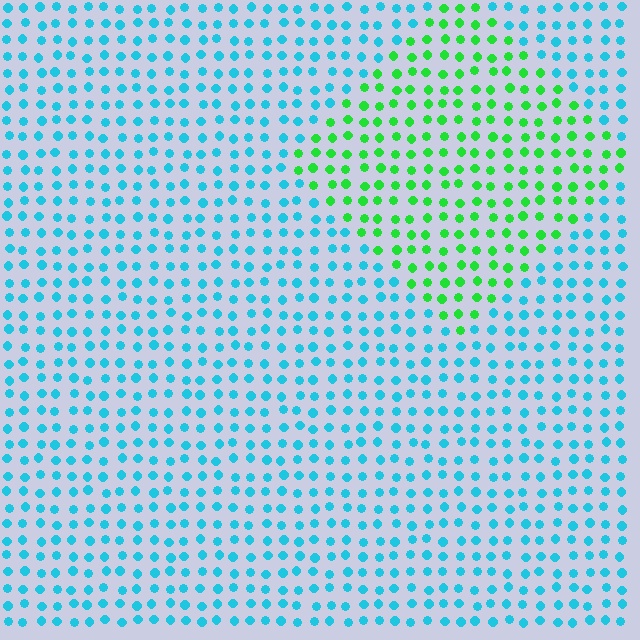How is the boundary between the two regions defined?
The boundary is defined purely by a slight shift in hue (about 62 degrees). Spacing, size, and orientation are identical on both sides.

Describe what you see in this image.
The image is filled with small cyan elements in a uniform arrangement. A diamond-shaped region is visible where the elements are tinted to a slightly different hue, forming a subtle color boundary.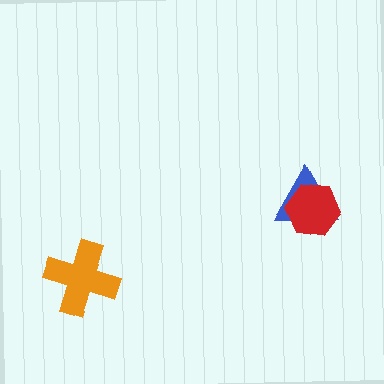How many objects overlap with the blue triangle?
1 object overlaps with the blue triangle.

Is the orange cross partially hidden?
No, no other shape covers it.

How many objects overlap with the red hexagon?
1 object overlaps with the red hexagon.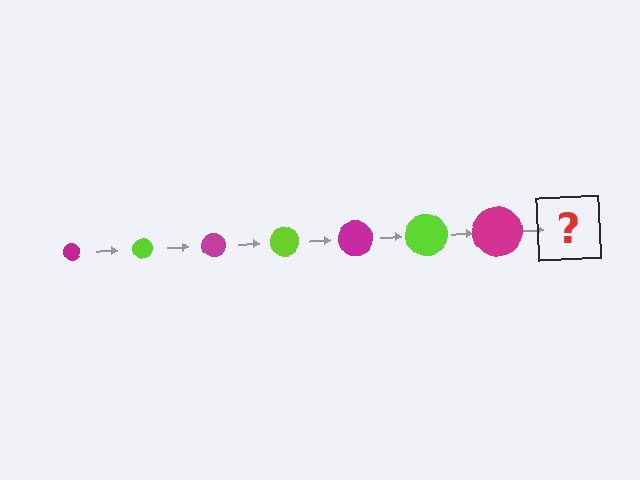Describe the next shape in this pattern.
It should be a lime circle, larger than the previous one.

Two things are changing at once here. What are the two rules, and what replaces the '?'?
The two rules are that the circle grows larger each step and the color cycles through magenta and lime. The '?' should be a lime circle, larger than the previous one.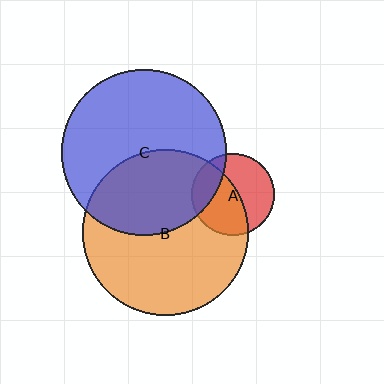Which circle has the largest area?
Circle B (orange).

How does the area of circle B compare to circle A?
Approximately 4.0 times.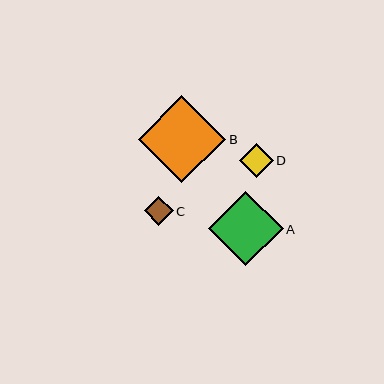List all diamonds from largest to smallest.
From largest to smallest: B, A, D, C.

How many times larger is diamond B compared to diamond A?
Diamond B is approximately 1.2 times the size of diamond A.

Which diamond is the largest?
Diamond B is the largest with a size of approximately 88 pixels.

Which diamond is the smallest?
Diamond C is the smallest with a size of approximately 29 pixels.